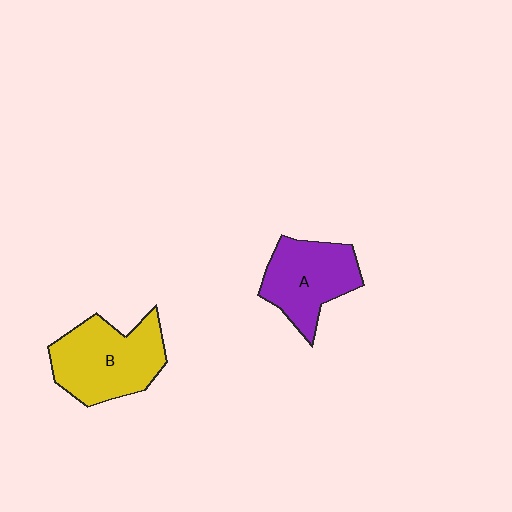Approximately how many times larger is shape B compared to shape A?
Approximately 1.2 times.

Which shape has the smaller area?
Shape A (purple).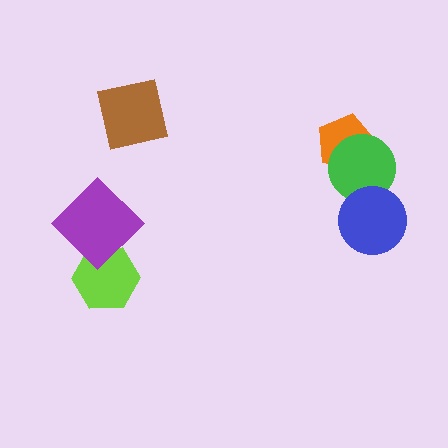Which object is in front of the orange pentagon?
The green circle is in front of the orange pentagon.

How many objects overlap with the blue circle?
1 object overlaps with the blue circle.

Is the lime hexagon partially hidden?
Yes, it is partially covered by another shape.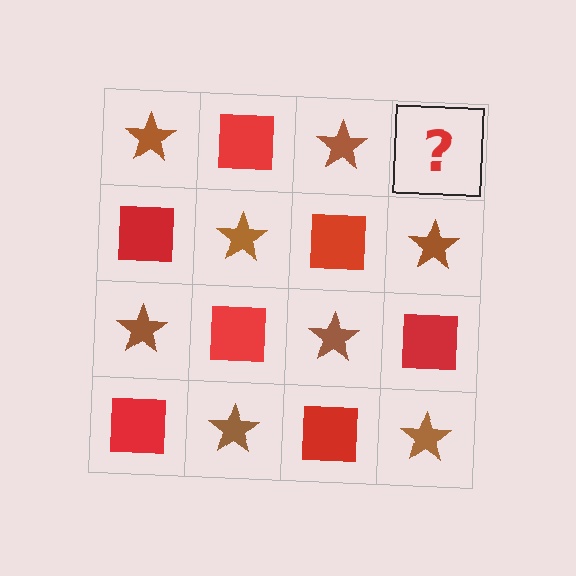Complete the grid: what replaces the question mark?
The question mark should be replaced with a red square.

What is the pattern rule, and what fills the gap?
The rule is that it alternates brown star and red square in a checkerboard pattern. The gap should be filled with a red square.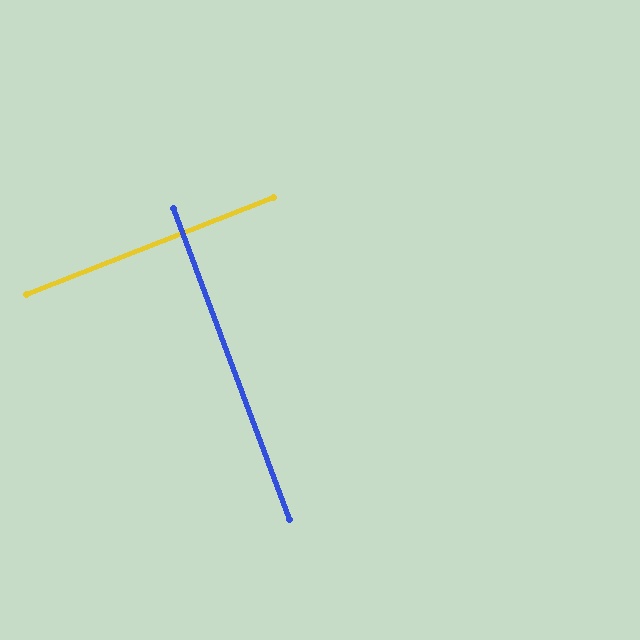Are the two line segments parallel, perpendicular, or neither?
Perpendicular — they meet at approximately 89°.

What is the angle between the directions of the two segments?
Approximately 89 degrees.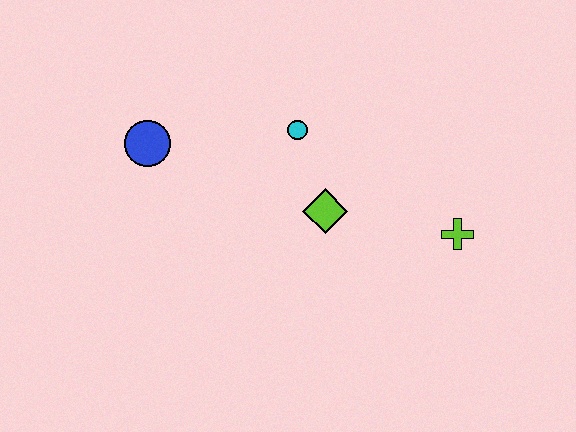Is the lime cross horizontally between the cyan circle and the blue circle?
No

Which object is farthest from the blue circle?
The lime cross is farthest from the blue circle.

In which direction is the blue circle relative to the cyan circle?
The blue circle is to the left of the cyan circle.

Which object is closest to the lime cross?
The lime diamond is closest to the lime cross.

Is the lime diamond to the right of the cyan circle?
Yes